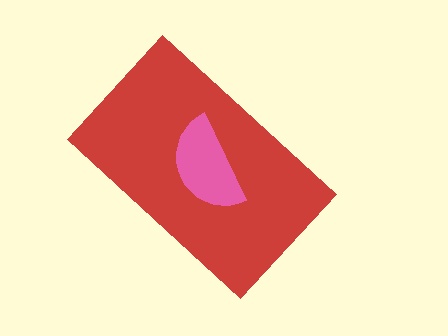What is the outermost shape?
The red rectangle.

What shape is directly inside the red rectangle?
The pink semicircle.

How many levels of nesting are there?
2.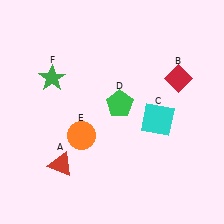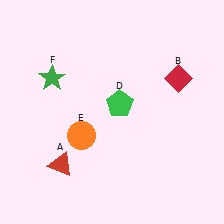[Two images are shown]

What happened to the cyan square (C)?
The cyan square (C) was removed in Image 2. It was in the bottom-right area of Image 1.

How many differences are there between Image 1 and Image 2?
There is 1 difference between the two images.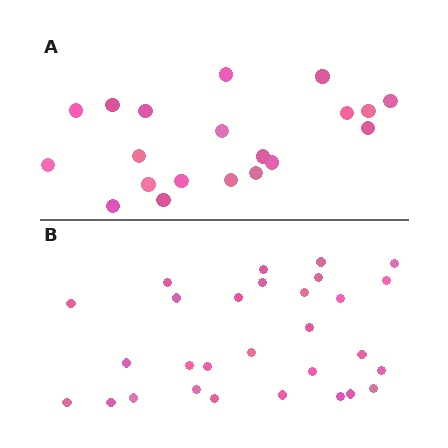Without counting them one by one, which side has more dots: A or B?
Region B (the bottom region) has more dots.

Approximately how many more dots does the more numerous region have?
Region B has roughly 8 or so more dots than region A.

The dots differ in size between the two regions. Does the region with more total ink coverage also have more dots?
No. Region A has more total ink coverage because its dots are larger, but region B actually contains more individual dots. Total area can be misleading — the number of items is what matters here.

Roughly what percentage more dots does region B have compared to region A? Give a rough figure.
About 45% more.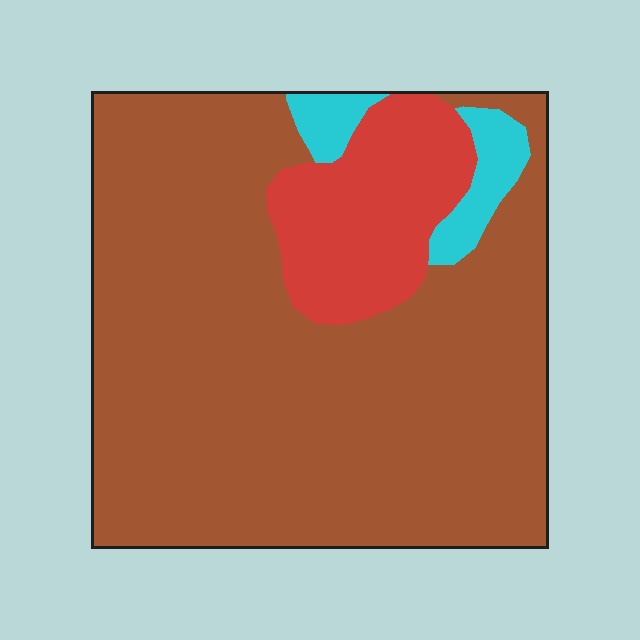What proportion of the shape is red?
Red covers around 15% of the shape.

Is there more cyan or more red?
Red.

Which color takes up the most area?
Brown, at roughly 80%.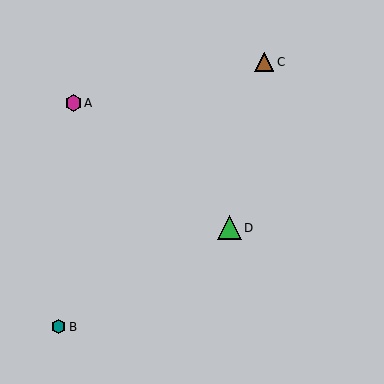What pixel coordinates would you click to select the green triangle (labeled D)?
Click at (229, 228) to select the green triangle D.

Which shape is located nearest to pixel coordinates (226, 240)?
The green triangle (labeled D) at (229, 228) is nearest to that location.